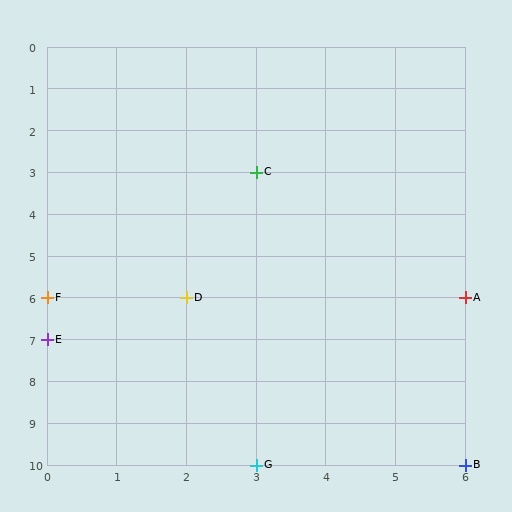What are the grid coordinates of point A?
Point A is at grid coordinates (6, 6).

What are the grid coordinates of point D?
Point D is at grid coordinates (2, 6).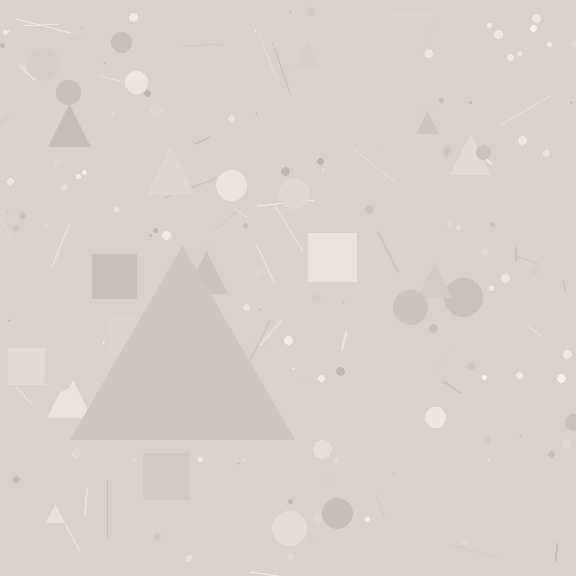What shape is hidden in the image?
A triangle is hidden in the image.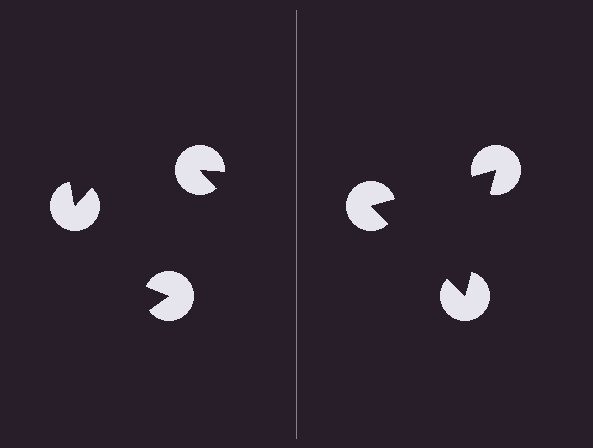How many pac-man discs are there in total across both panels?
6 — 3 on each side.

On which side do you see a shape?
An illusory triangle appears on the right side. On the left side the wedge cuts are rotated, so no coherent shape forms.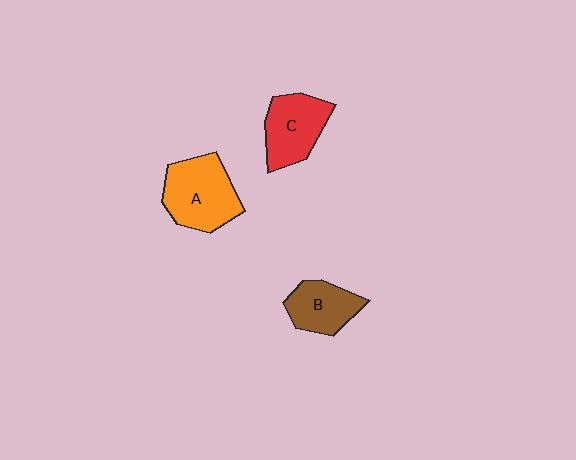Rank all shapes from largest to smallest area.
From largest to smallest: A (orange), C (red), B (brown).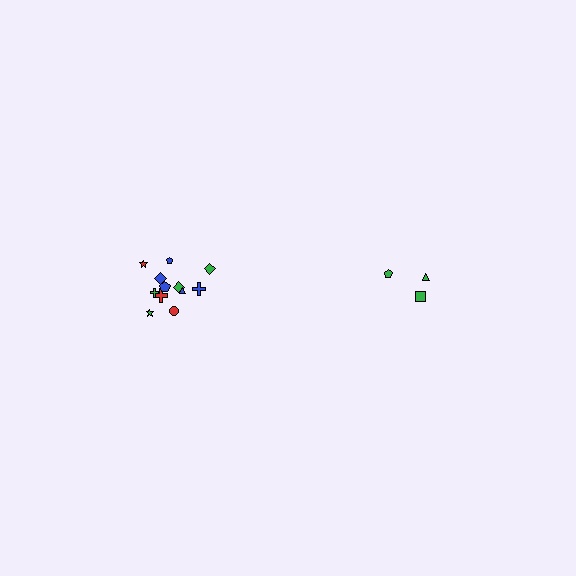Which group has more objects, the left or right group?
The left group.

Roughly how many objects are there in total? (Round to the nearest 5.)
Roughly 15 objects in total.